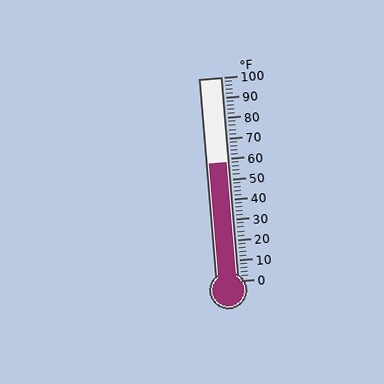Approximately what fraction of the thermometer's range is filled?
The thermometer is filled to approximately 60% of its range.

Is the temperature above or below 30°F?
The temperature is above 30°F.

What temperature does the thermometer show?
The thermometer shows approximately 58°F.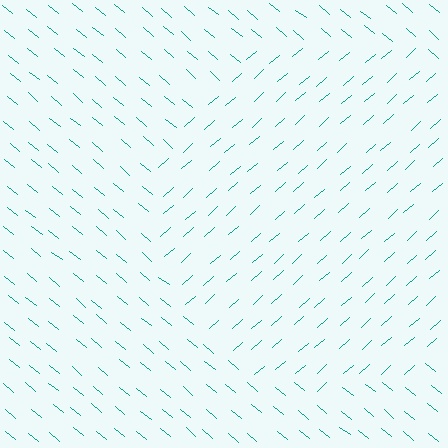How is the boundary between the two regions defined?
The boundary is defined purely by a change in line orientation (approximately 81 degrees difference). All lines are the same color and thickness.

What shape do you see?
I see a circle.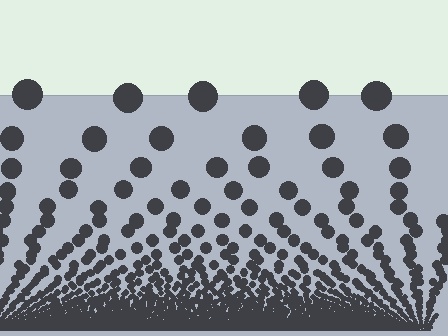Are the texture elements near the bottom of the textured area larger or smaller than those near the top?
Smaller. The gradient is inverted — elements near the bottom are smaller and denser.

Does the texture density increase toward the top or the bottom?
Density increases toward the bottom.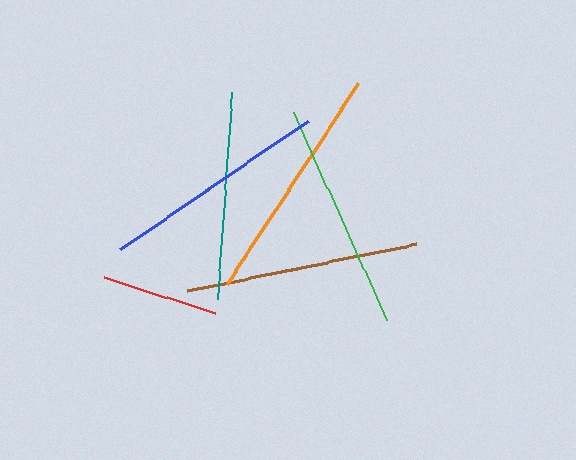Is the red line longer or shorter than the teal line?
The teal line is longer than the red line.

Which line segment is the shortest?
The red line is the shortest at approximately 117 pixels.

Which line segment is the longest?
The orange line is the longest at approximately 240 pixels.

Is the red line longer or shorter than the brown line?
The brown line is longer than the red line.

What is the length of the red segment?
The red segment is approximately 117 pixels long.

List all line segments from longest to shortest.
From longest to shortest: orange, brown, green, blue, teal, red.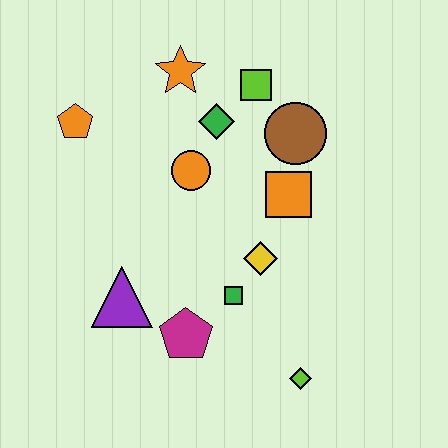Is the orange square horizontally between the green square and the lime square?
No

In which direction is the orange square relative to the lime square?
The orange square is below the lime square.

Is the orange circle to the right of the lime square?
No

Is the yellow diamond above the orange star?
No